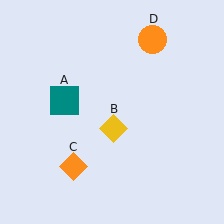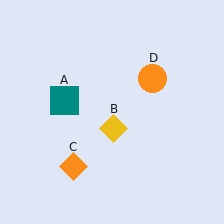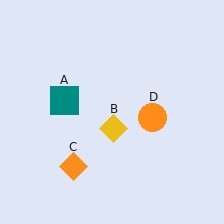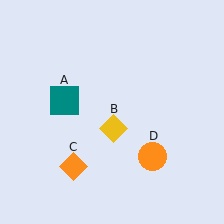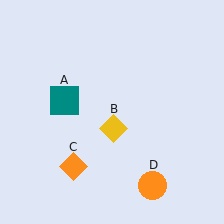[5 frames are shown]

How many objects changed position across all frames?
1 object changed position: orange circle (object D).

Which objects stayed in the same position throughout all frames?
Teal square (object A) and yellow diamond (object B) and orange diamond (object C) remained stationary.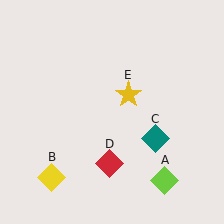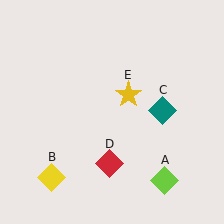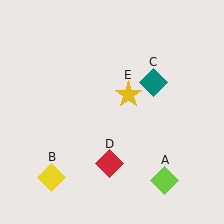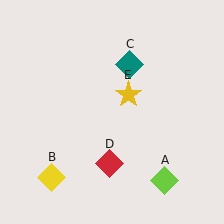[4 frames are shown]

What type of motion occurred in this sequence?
The teal diamond (object C) rotated counterclockwise around the center of the scene.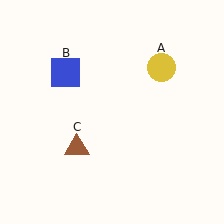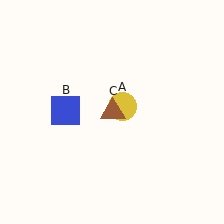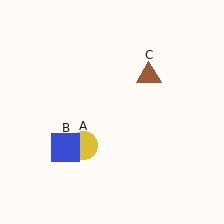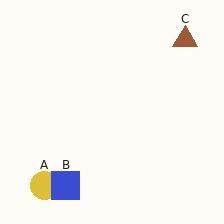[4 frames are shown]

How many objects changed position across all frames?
3 objects changed position: yellow circle (object A), blue square (object B), brown triangle (object C).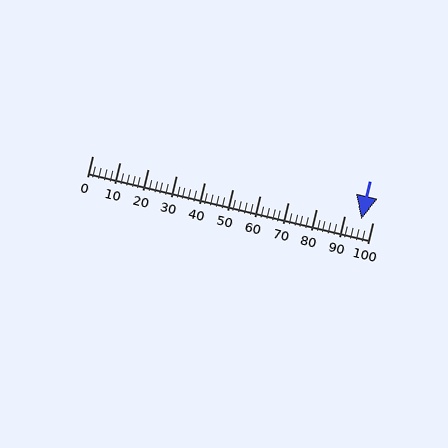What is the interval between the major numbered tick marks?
The major tick marks are spaced 10 units apart.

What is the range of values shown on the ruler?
The ruler shows values from 0 to 100.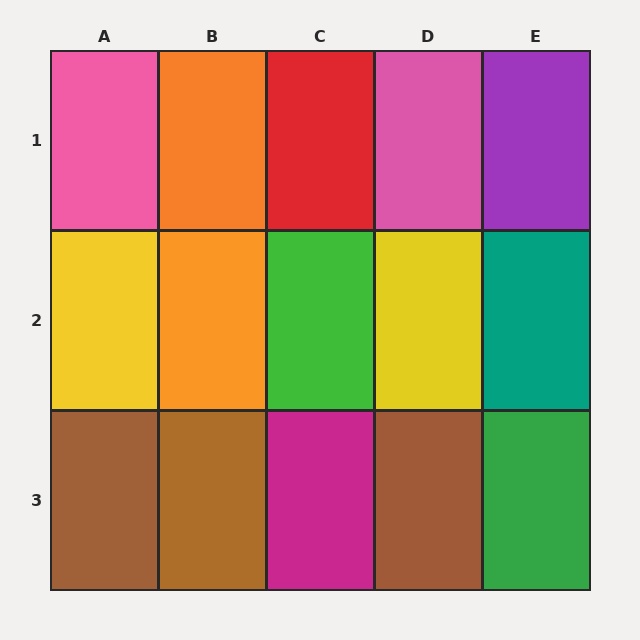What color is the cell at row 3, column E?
Green.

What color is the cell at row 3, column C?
Magenta.